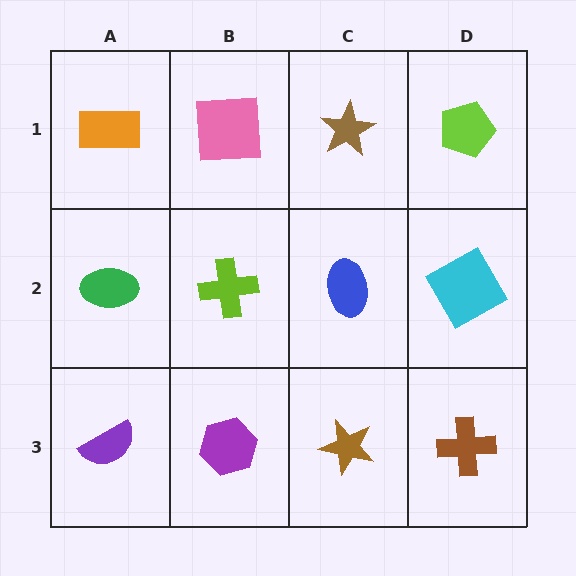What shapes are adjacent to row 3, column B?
A lime cross (row 2, column B), a purple semicircle (row 3, column A), a brown star (row 3, column C).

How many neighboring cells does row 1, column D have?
2.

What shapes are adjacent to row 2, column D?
A lime pentagon (row 1, column D), a brown cross (row 3, column D), a blue ellipse (row 2, column C).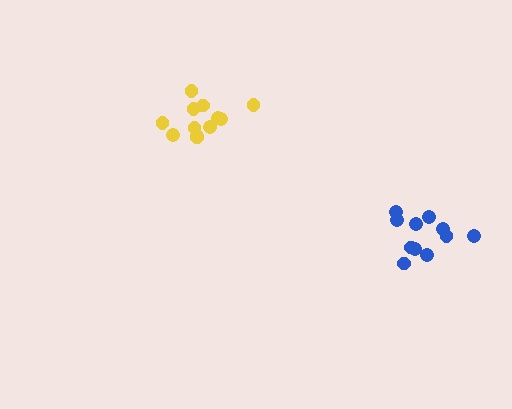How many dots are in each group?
Group 1: 12 dots, Group 2: 11 dots (23 total).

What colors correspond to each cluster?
The clusters are colored: yellow, blue.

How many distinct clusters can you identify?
There are 2 distinct clusters.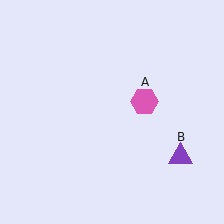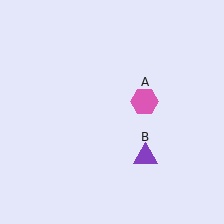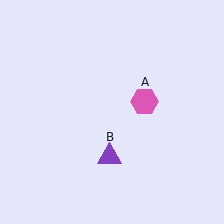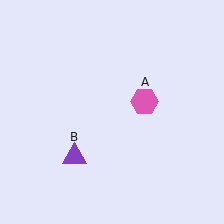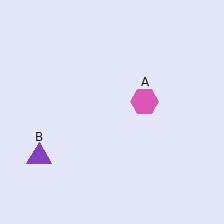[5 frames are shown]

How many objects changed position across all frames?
1 object changed position: purple triangle (object B).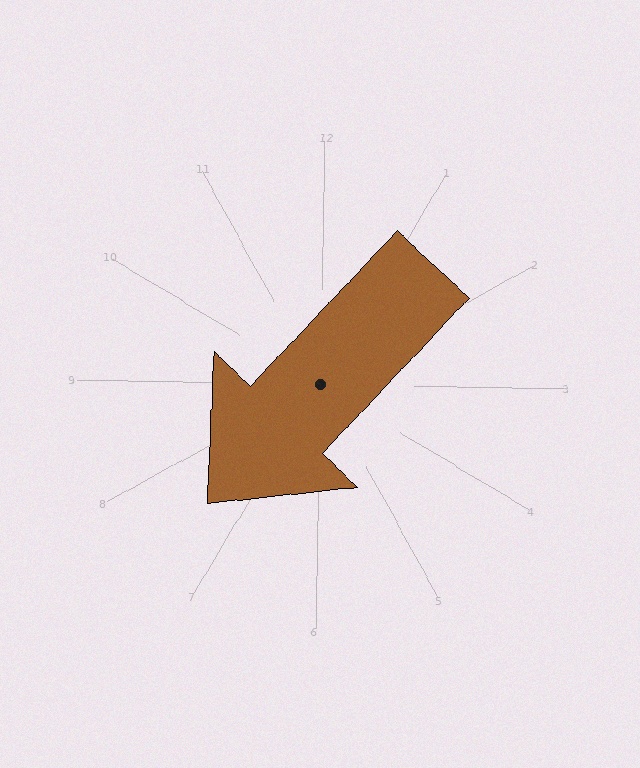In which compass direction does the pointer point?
Southwest.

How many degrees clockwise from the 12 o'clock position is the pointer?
Approximately 222 degrees.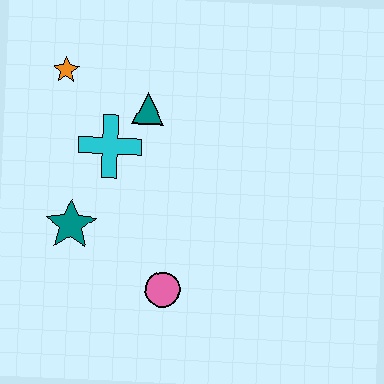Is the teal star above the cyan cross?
No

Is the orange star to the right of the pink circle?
No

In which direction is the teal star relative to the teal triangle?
The teal star is below the teal triangle.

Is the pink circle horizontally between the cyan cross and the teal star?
No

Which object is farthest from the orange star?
The pink circle is farthest from the orange star.